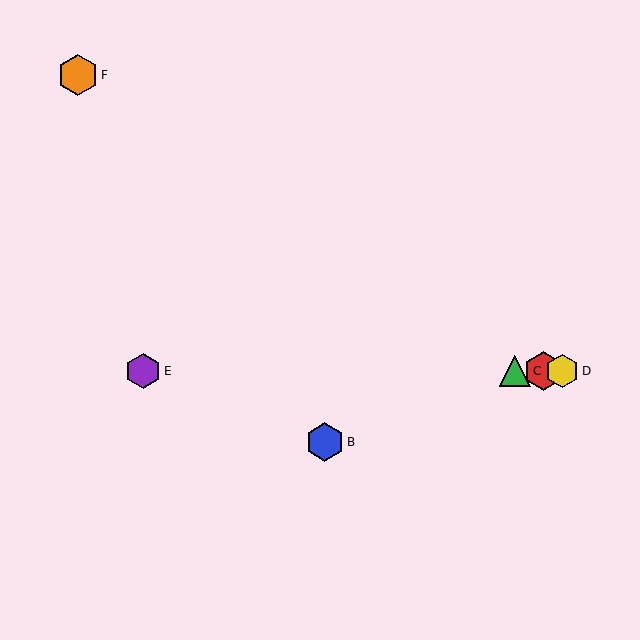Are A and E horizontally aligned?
Yes, both are at y≈371.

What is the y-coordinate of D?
Object D is at y≈371.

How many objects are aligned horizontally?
4 objects (A, C, D, E) are aligned horizontally.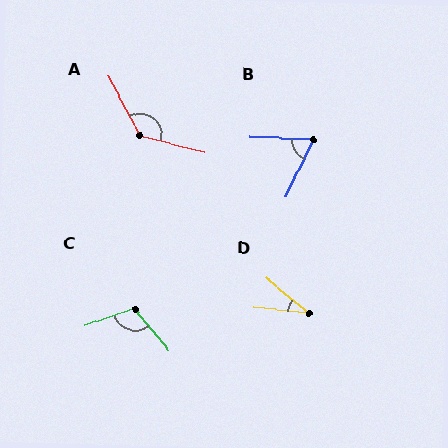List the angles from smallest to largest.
D (34°), B (67°), C (111°), A (132°).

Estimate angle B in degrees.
Approximately 67 degrees.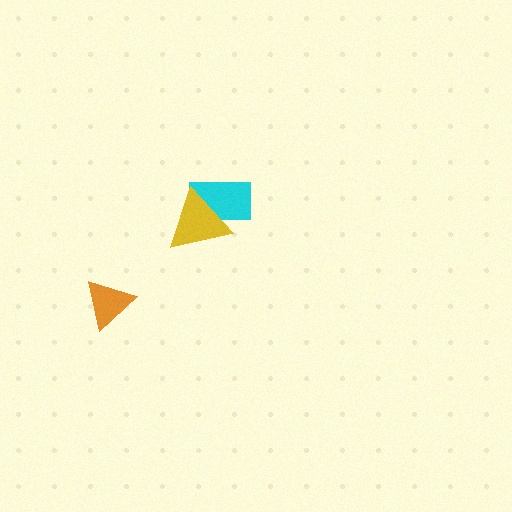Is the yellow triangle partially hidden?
No, no other shape covers it.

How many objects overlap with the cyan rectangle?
1 object overlaps with the cyan rectangle.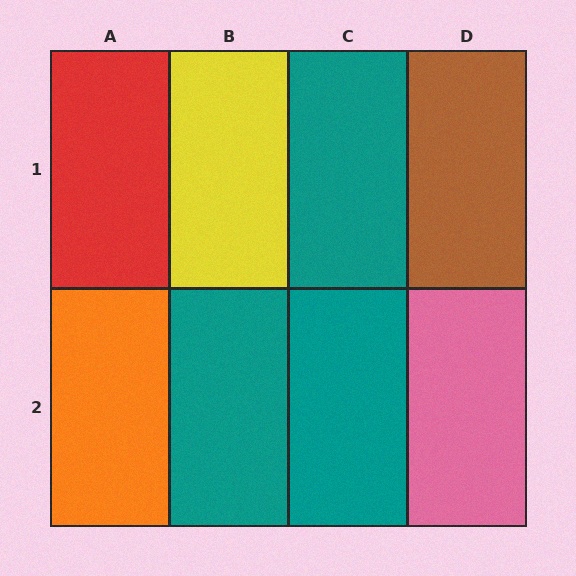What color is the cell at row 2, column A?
Orange.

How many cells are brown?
1 cell is brown.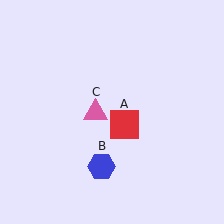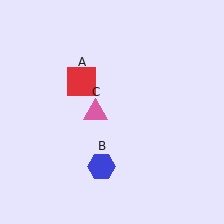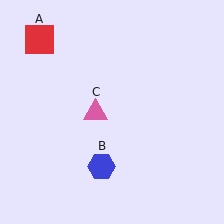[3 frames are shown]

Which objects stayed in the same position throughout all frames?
Blue hexagon (object B) and pink triangle (object C) remained stationary.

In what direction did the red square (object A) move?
The red square (object A) moved up and to the left.